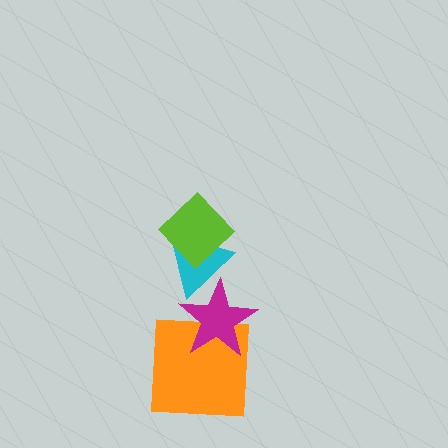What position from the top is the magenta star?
The magenta star is 3rd from the top.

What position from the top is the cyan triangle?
The cyan triangle is 2nd from the top.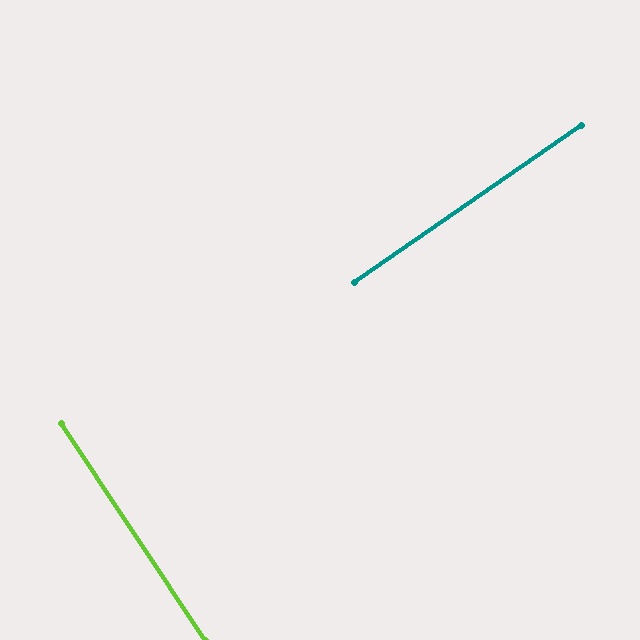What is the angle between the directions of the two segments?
Approximately 89 degrees.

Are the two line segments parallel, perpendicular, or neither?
Perpendicular — they meet at approximately 89°.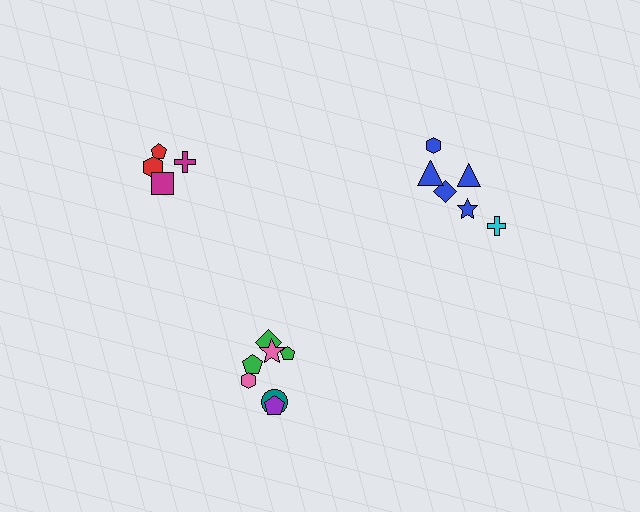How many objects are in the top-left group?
There are 4 objects.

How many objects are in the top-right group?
There are 6 objects.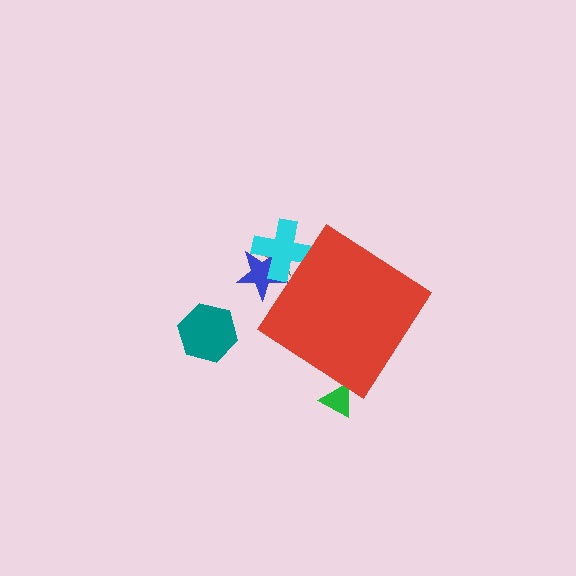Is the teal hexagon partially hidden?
No, the teal hexagon is fully visible.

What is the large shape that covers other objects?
A red diamond.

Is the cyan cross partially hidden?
Yes, the cyan cross is partially hidden behind the red diamond.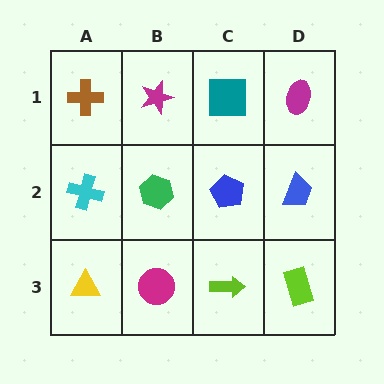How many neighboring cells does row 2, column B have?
4.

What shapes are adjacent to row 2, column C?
A teal square (row 1, column C), a lime arrow (row 3, column C), a green hexagon (row 2, column B), a blue trapezoid (row 2, column D).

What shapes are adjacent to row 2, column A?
A brown cross (row 1, column A), a yellow triangle (row 3, column A), a green hexagon (row 2, column B).